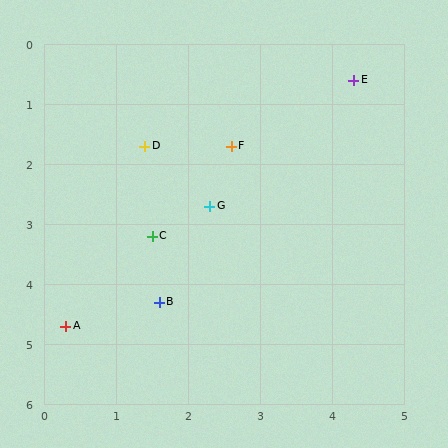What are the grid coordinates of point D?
Point D is at approximately (1.4, 1.7).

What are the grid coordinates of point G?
Point G is at approximately (2.3, 2.7).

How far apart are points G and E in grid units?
Points G and E are about 2.9 grid units apart.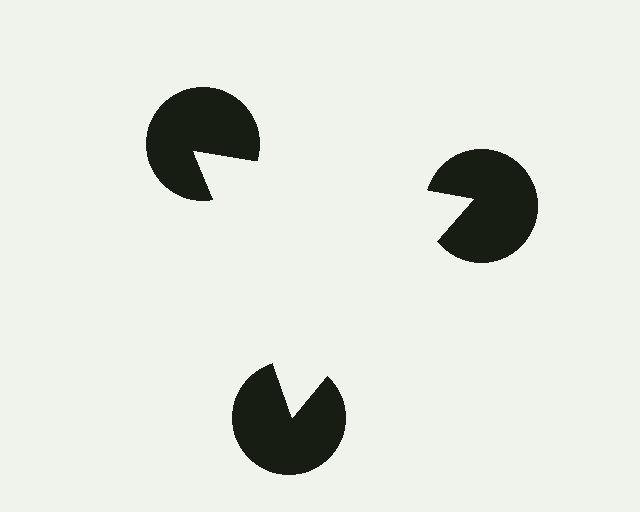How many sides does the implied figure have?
3 sides.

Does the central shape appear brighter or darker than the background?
It typically appears slightly brighter than the background, even though no actual brightness change is drawn.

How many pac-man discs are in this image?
There are 3 — one at each vertex of the illusory triangle.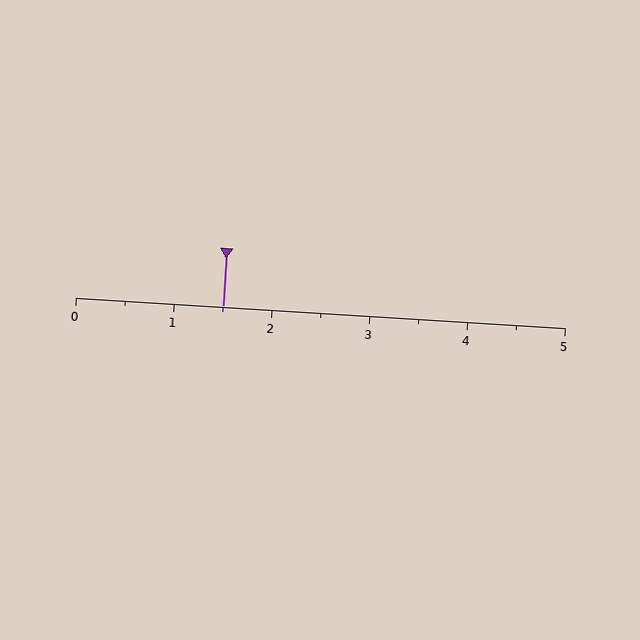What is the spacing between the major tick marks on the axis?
The major ticks are spaced 1 apart.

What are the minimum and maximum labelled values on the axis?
The axis runs from 0 to 5.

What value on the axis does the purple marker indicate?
The marker indicates approximately 1.5.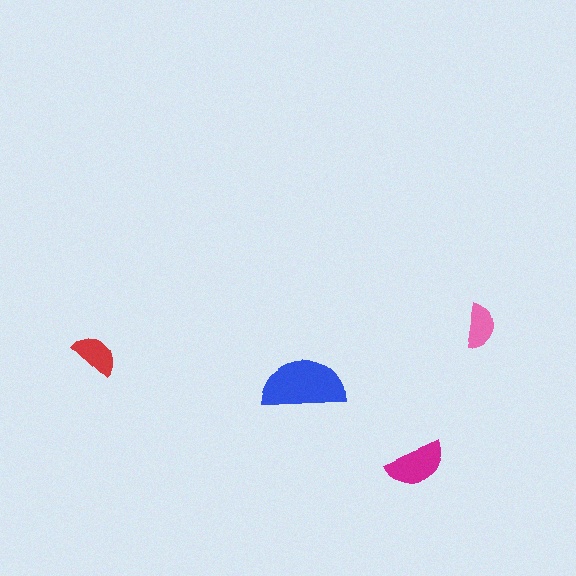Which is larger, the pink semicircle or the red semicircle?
The red one.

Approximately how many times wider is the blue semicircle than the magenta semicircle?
About 1.5 times wider.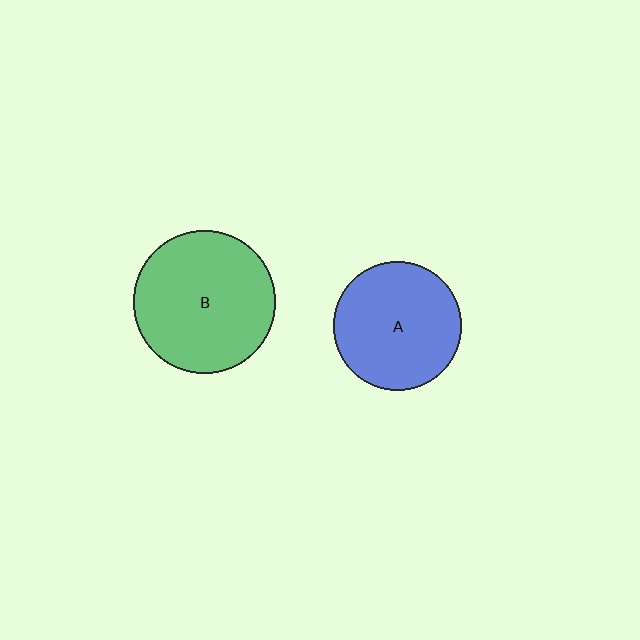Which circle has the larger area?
Circle B (green).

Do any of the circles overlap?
No, none of the circles overlap.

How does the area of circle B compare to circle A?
Approximately 1.2 times.